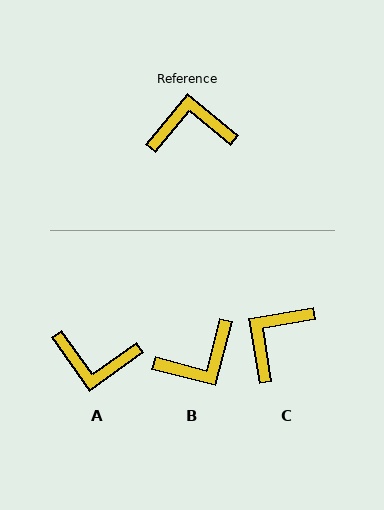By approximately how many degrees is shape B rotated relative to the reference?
Approximately 155 degrees clockwise.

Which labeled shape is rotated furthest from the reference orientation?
A, about 165 degrees away.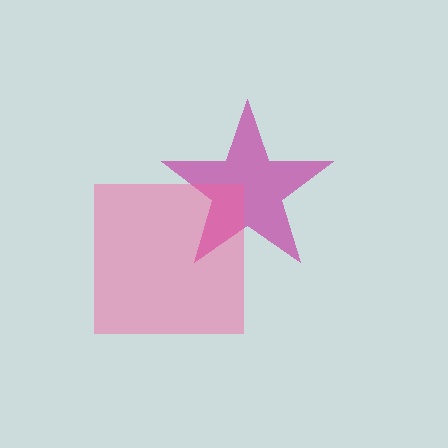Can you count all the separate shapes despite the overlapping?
Yes, there are 2 separate shapes.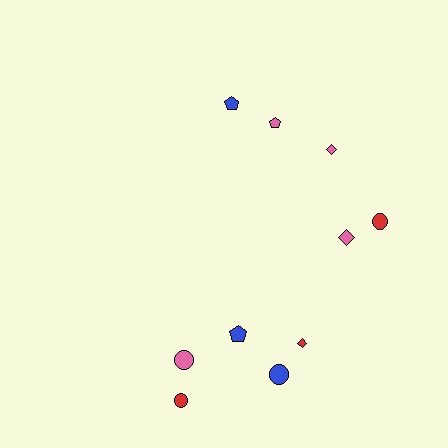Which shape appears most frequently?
Circle, with 4 objects.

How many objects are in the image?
There are 10 objects.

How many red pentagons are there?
There are no red pentagons.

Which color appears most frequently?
Pink, with 4 objects.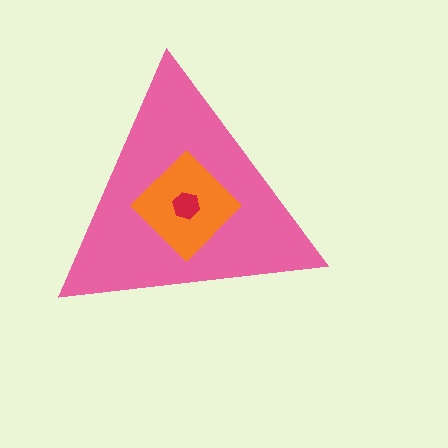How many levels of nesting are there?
3.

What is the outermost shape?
The pink triangle.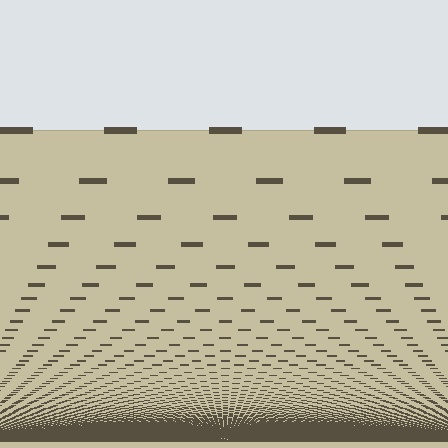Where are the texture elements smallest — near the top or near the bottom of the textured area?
Near the bottom.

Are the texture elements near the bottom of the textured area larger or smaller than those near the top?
Smaller. The gradient is inverted — elements near the bottom are smaller and denser.